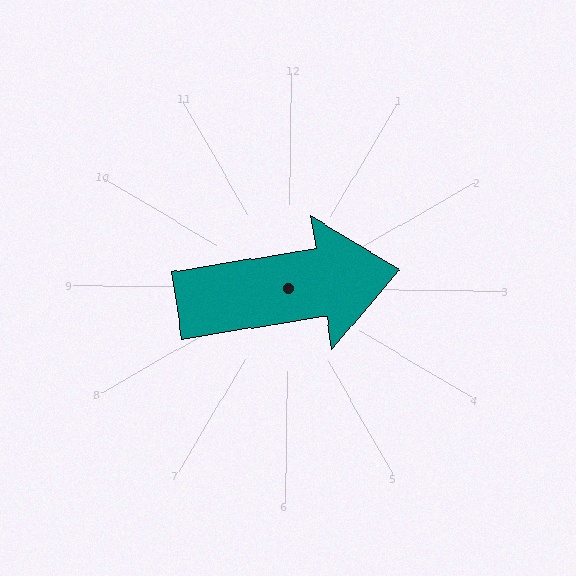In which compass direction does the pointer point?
East.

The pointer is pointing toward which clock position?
Roughly 3 o'clock.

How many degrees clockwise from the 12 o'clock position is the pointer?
Approximately 80 degrees.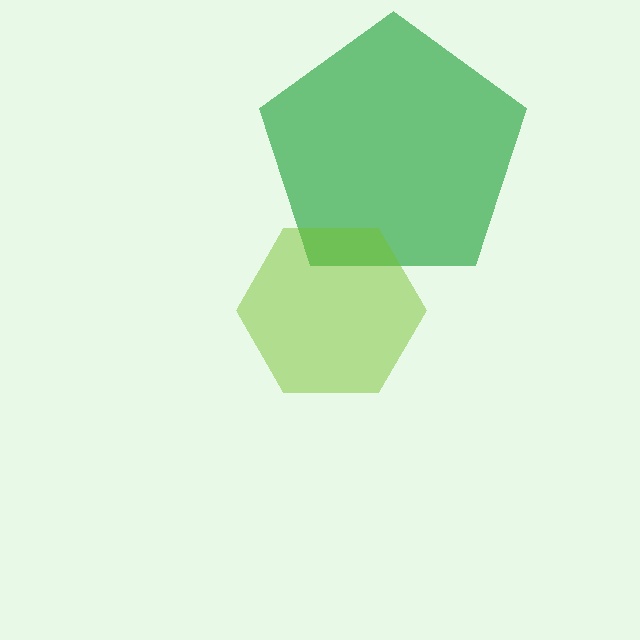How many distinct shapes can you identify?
There are 2 distinct shapes: a green pentagon, a lime hexagon.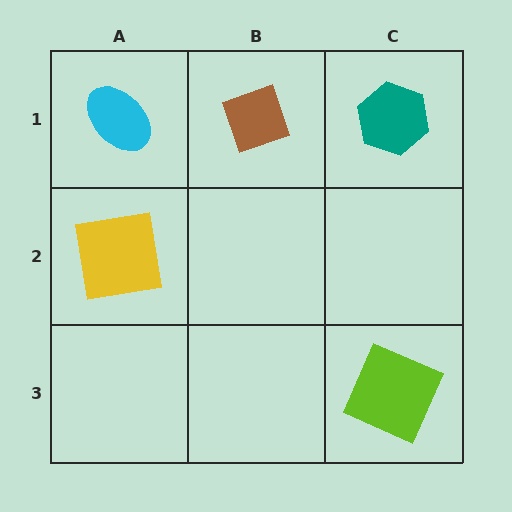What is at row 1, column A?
A cyan ellipse.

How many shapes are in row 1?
3 shapes.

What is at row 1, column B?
A brown diamond.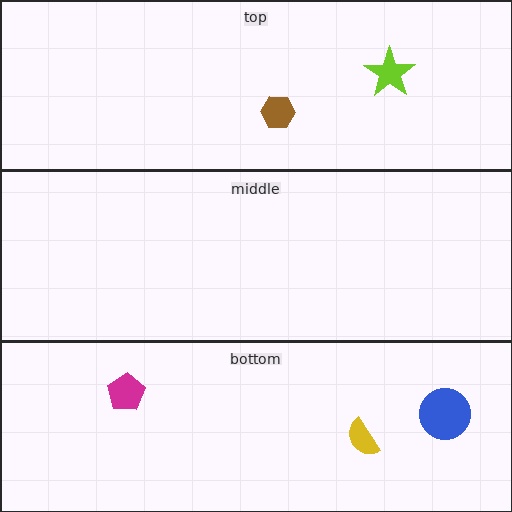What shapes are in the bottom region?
The magenta pentagon, the blue circle, the yellow semicircle.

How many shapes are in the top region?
2.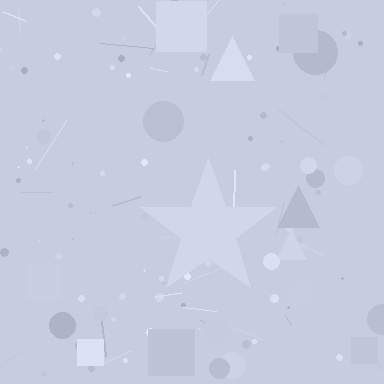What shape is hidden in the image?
A star is hidden in the image.